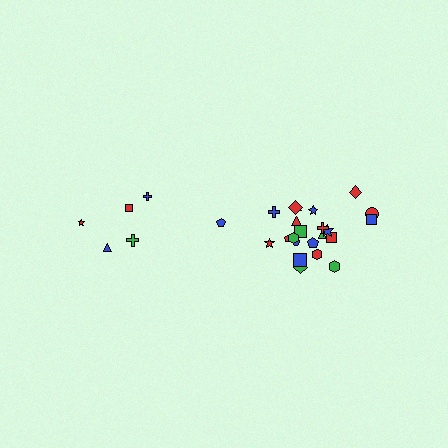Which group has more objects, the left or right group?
The right group.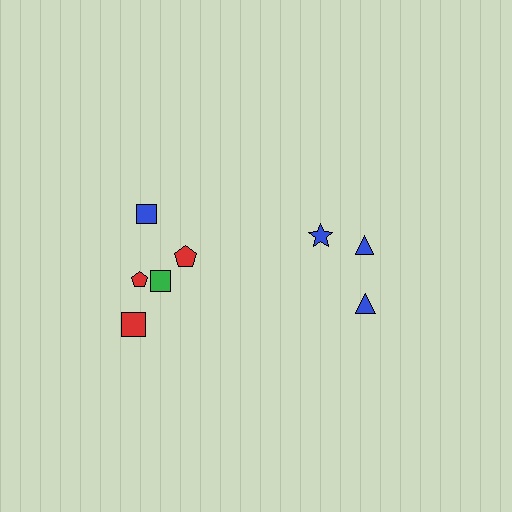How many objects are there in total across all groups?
There are 8 objects.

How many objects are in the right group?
There are 3 objects.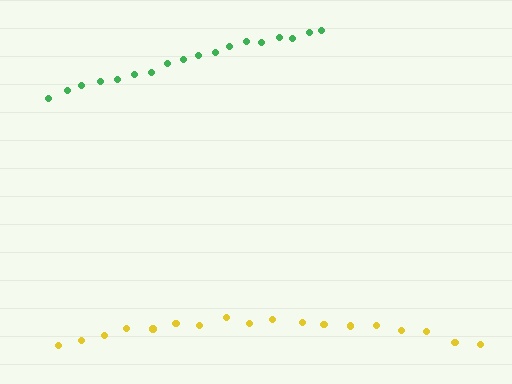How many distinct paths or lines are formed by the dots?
There are 2 distinct paths.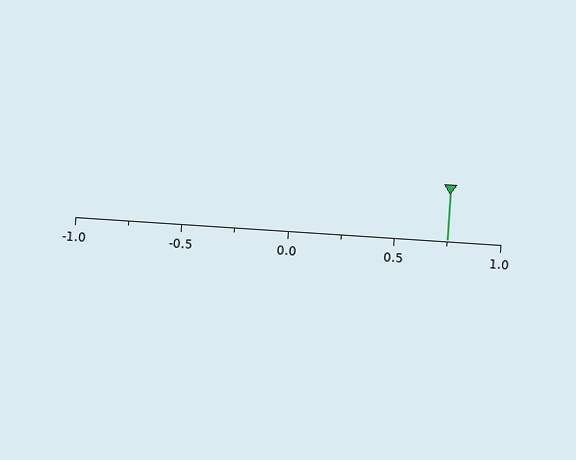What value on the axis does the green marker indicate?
The marker indicates approximately 0.75.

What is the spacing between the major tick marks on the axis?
The major ticks are spaced 0.5 apart.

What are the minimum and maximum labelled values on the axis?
The axis runs from -1.0 to 1.0.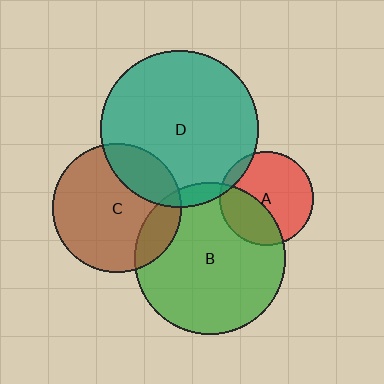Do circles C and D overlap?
Yes.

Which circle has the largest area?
Circle D (teal).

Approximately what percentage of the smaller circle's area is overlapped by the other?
Approximately 25%.